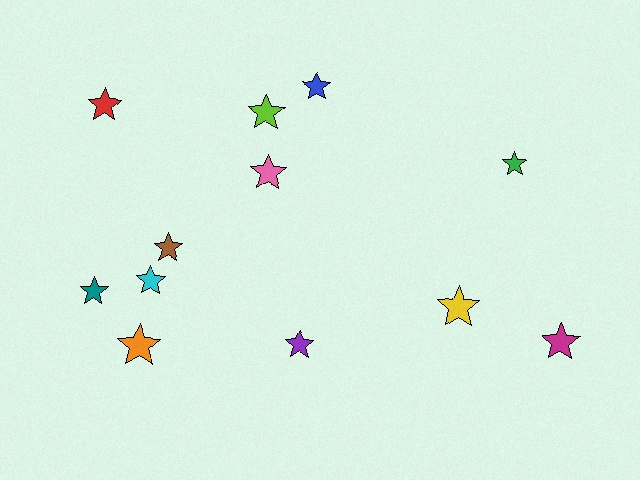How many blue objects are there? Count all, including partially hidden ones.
There is 1 blue object.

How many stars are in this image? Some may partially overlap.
There are 12 stars.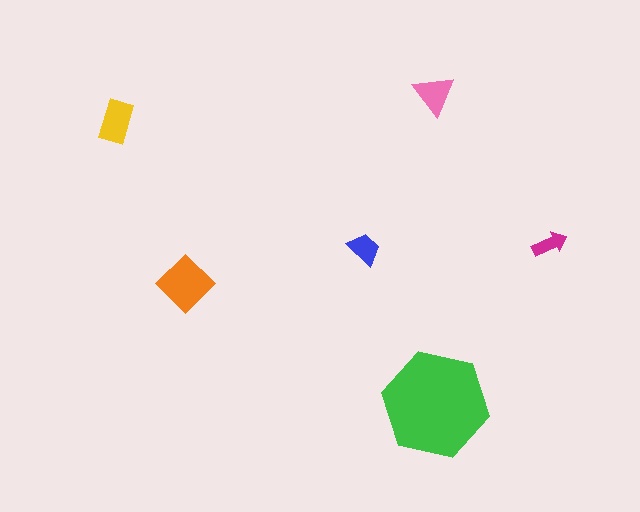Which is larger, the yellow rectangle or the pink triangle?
The yellow rectangle.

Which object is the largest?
The green hexagon.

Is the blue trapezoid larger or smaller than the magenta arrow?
Larger.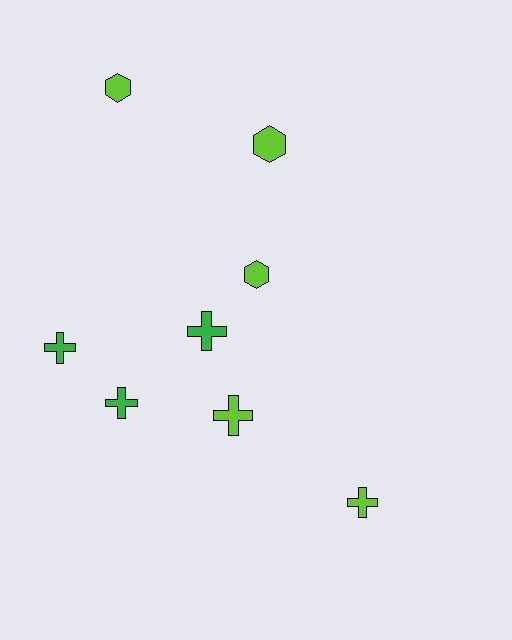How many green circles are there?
There are no green circles.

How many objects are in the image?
There are 8 objects.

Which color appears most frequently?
Lime, with 5 objects.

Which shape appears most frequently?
Cross, with 5 objects.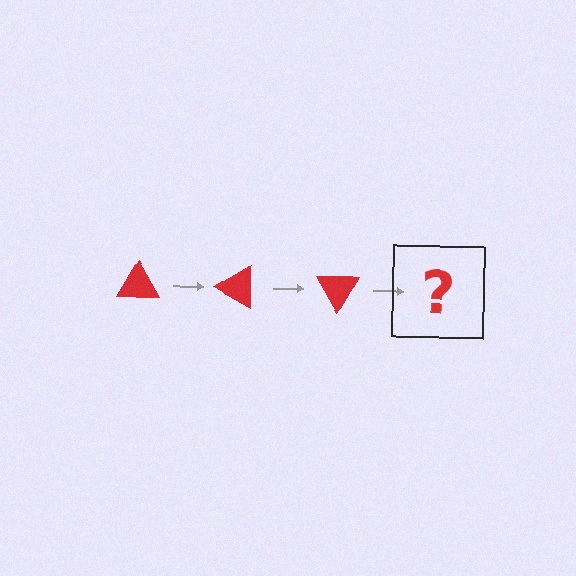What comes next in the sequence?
The next element should be a red triangle rotated 90 degrees.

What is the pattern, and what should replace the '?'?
The pattern is that the triangle rotates 30 degrees each step. The '?' should be a red triangle rotated 90 degrees.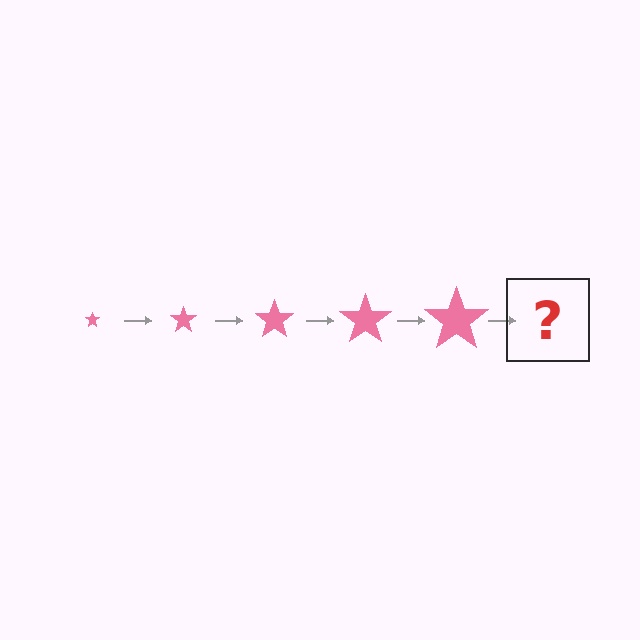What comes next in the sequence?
The next element should be a pink star, larger than the previous one.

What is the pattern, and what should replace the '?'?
The pattern is that the star gets progressively larger each step. The '?' should be a pink star, larger than the previous one.